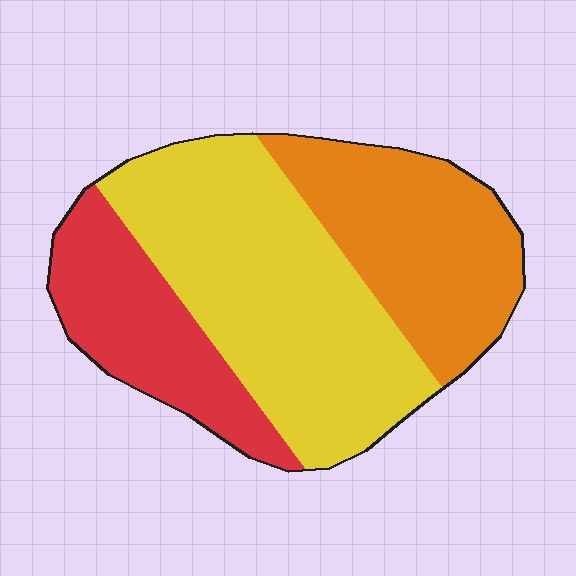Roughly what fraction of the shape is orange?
Orange covers around 30% of the shape.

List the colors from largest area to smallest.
From largest to smallest: yellow, orange, red.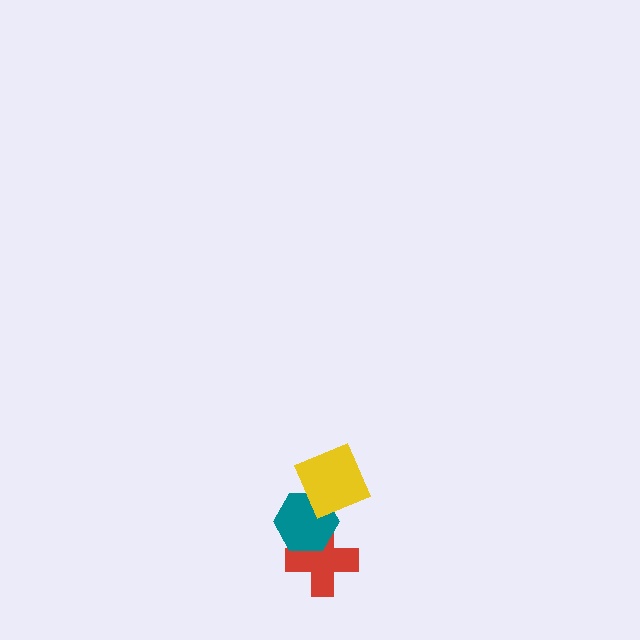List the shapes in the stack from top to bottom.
From top to bottom: the yellow square, the teal hexagon, the red cross.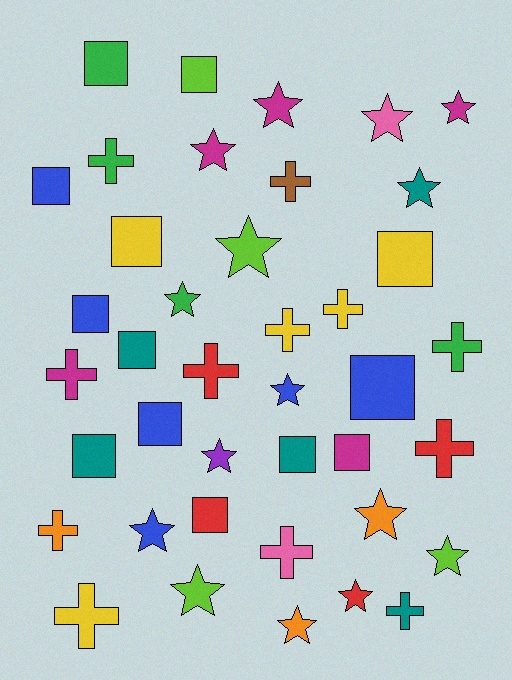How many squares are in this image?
There are 13 squares.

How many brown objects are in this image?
There is 1 brown object.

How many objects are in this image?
There are 40 objects.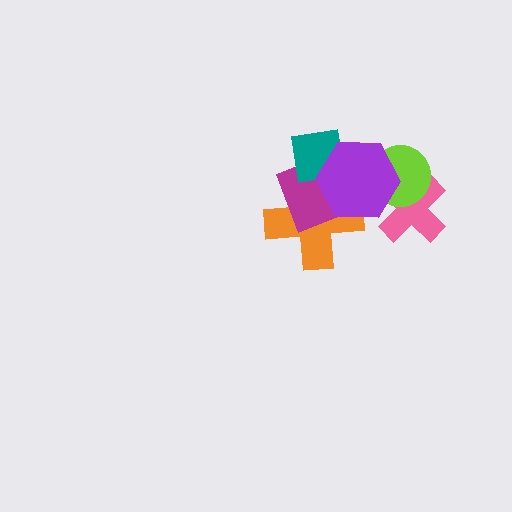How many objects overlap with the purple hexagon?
5 objects overlap with the purple hexagon.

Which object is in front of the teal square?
The purple hexagon is in front of the teal square.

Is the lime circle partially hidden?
Yes, it is partially covered by another shape.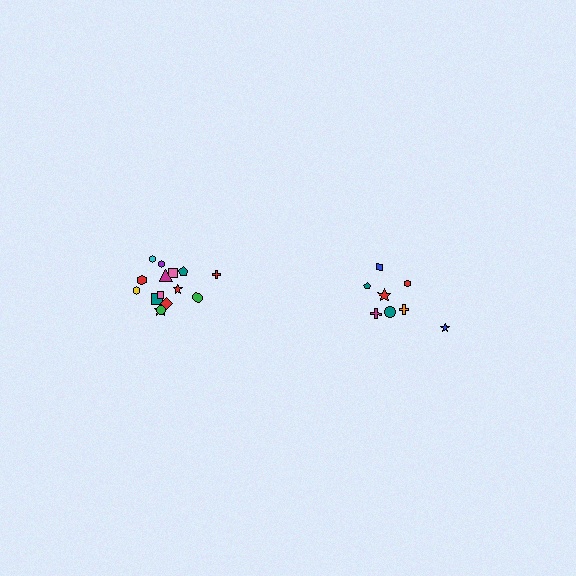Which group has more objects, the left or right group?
The left group.